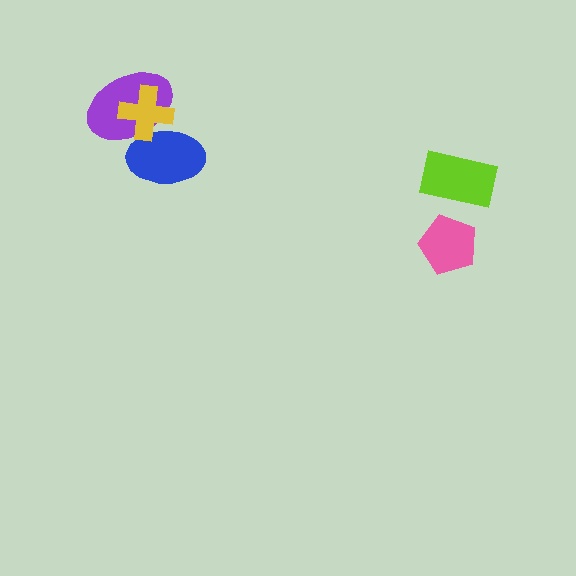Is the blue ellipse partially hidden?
Yes, it is partially covered by another shape.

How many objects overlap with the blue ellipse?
2 objects overlap with the blue ellipse.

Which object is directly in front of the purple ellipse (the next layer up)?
The blue ellipse is directly in front of the purple ellipse.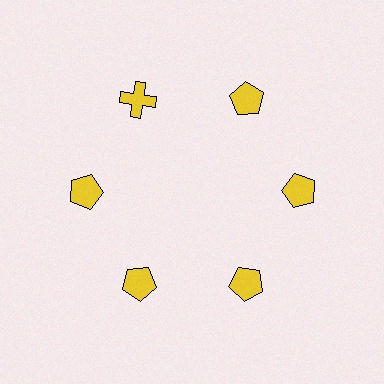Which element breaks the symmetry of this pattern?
The yellow cross at roughly the 11 o'clock position breaks the symmetry. All other shapes are yellow pentagons.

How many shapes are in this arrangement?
There are 6 shapes arranged in a ring pattern.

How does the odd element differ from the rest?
It has a different shape: cross instead of pentagon.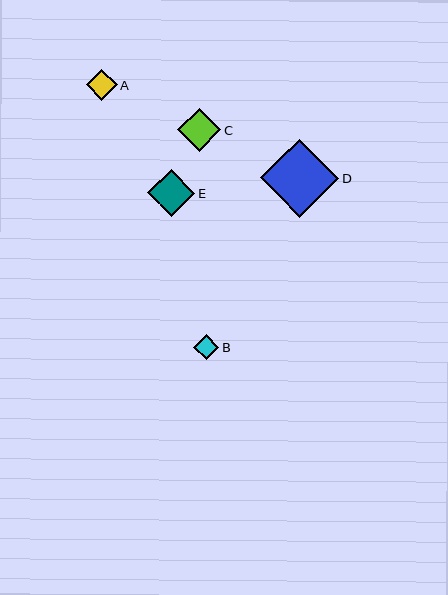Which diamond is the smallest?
Diamond B is the smallest with a size of approximately 25 pixels.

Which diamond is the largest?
Diamond D is the largest with a size of approximately 79 pixels.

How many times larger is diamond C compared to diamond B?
Diamond C is approximately 1.7 times the size of diamond B.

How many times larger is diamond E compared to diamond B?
Diamond E is approximately 1.9 times the size of diamond B.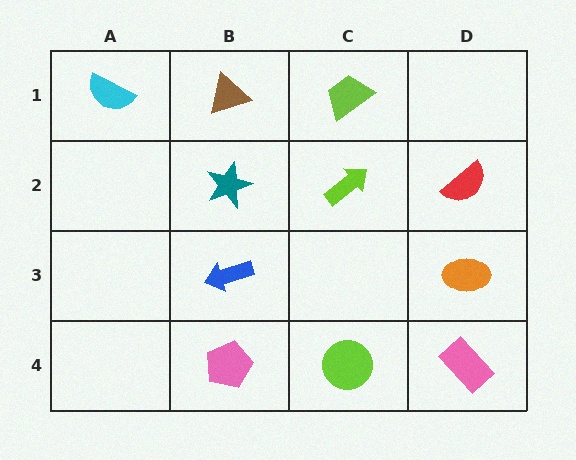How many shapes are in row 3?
2 shapes.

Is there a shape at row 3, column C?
No, that cell is empty.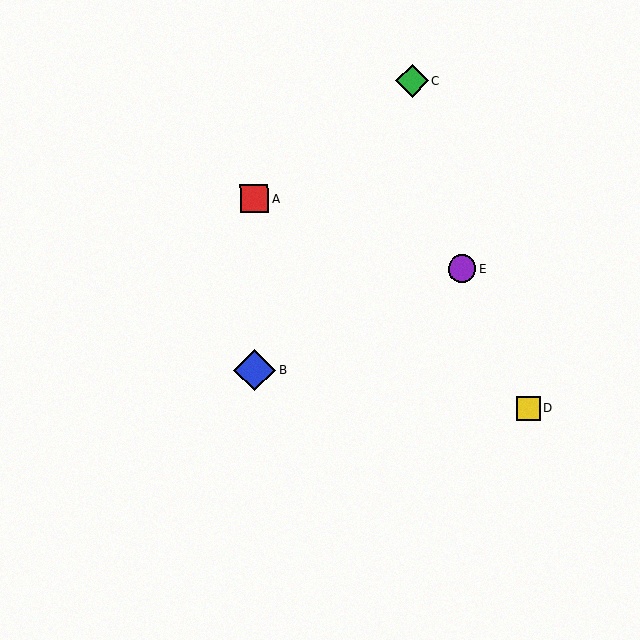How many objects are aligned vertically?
2 objects (A, B) are aligned vertically.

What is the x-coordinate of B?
Object B is at x≈255.